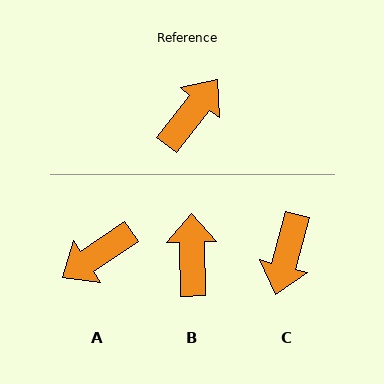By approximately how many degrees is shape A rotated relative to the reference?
Approximately 162 degrees counter-clockwise.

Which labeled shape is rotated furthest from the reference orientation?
A, about 162 degrees away.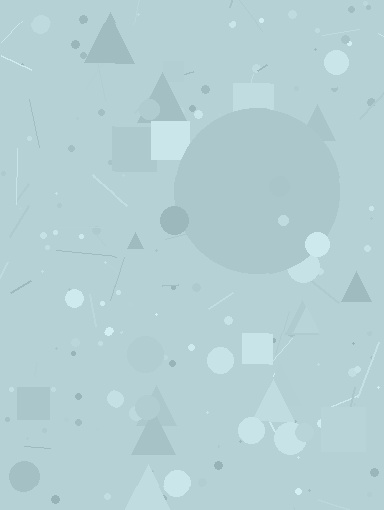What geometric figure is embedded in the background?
A circle is embedded in the background.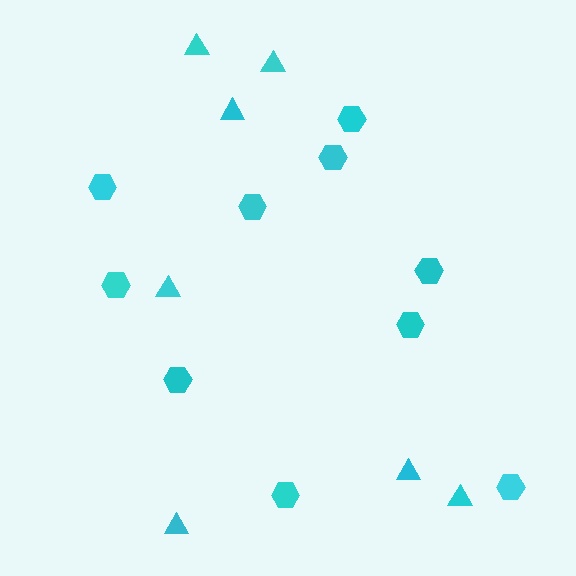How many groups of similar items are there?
There are 2 groups: one group of hexagons (10) and one group of triangles (7).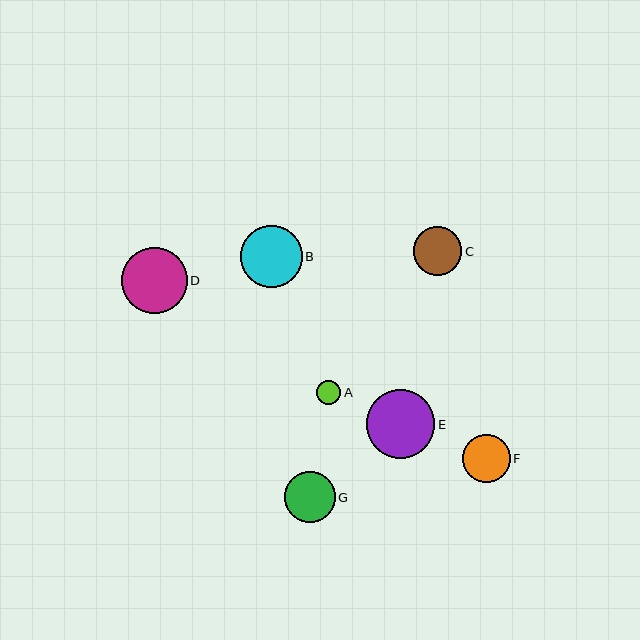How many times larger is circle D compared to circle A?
Circle D is approximately 2.7 times the size of circle A.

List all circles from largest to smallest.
From largest to smallest: E, D, B, G, C, F, A.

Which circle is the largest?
Circle E is the largest with a size of approximately 68 pixels.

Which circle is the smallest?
Circle A is the smallest with a size of approximately 24 pixels.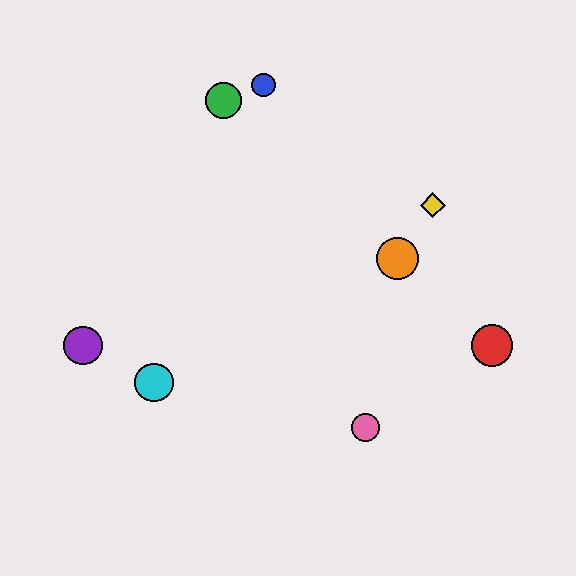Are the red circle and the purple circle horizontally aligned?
Yes, both are at y≈345.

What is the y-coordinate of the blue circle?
The blue circle is at y≈85.